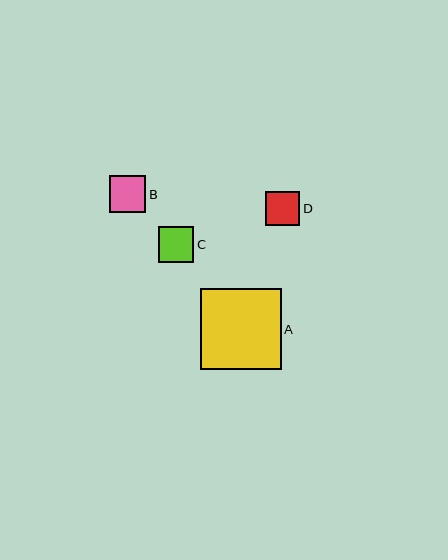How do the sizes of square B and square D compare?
Square B and square D are approximately the same size.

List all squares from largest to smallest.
From largest to smallest: A, B, C, D.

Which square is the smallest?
Square D is the smallest with a size of approximately 34 pixels.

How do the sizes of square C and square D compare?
Square C and square D are approximately the same size.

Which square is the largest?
Square A is the largest with a size of approximately 80 pixels.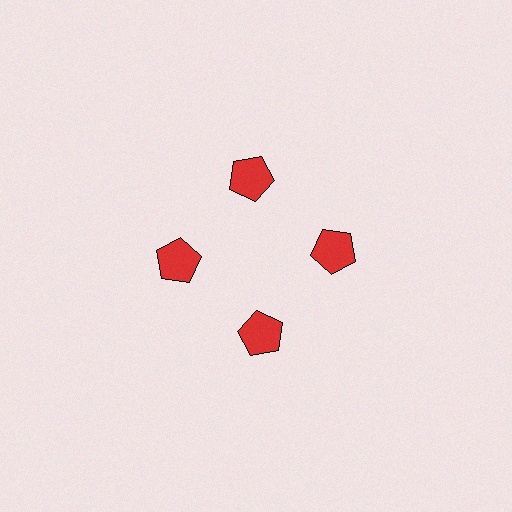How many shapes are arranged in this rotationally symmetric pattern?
There are 4 shapes, arranged in 4 groups of 1.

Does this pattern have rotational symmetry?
Yes, this pattern has 4-fold rotational symmetry. It looks the same after rotating 90 degrees around the center.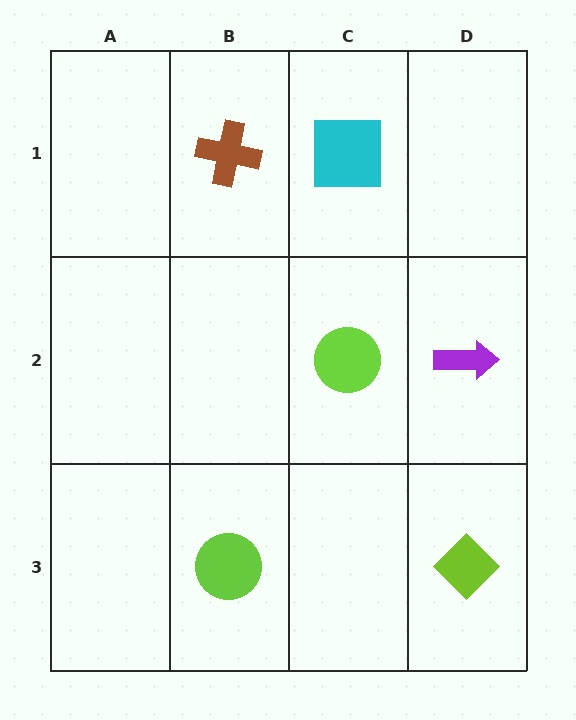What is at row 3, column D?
A lime diamond.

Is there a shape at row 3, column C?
No, that cell is empty.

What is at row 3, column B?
A lime circle.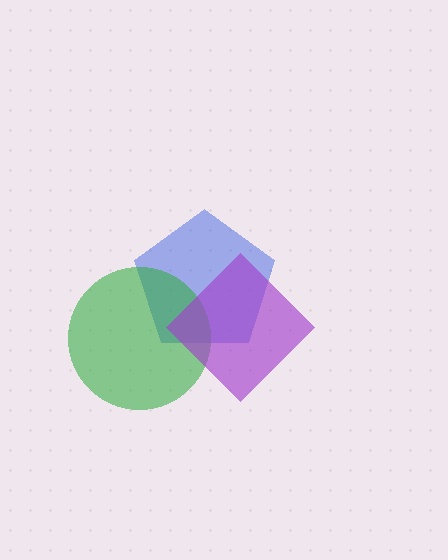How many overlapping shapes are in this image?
There are 3 overlapping shapes in the image.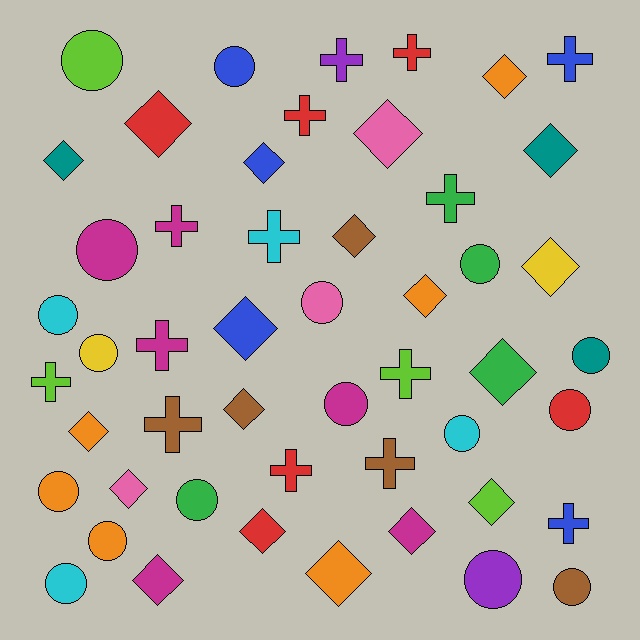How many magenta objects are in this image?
There are 6 magenta objects.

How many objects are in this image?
There are 50 objects.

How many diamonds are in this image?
There are 19 diamonds.